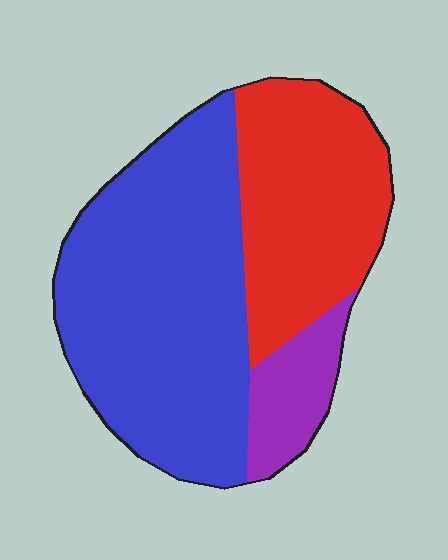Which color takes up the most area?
Blue, at roughly 55%.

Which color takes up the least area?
Purple, at roughly 10%.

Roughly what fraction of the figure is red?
Red takes up about one third (1/3) of the figure.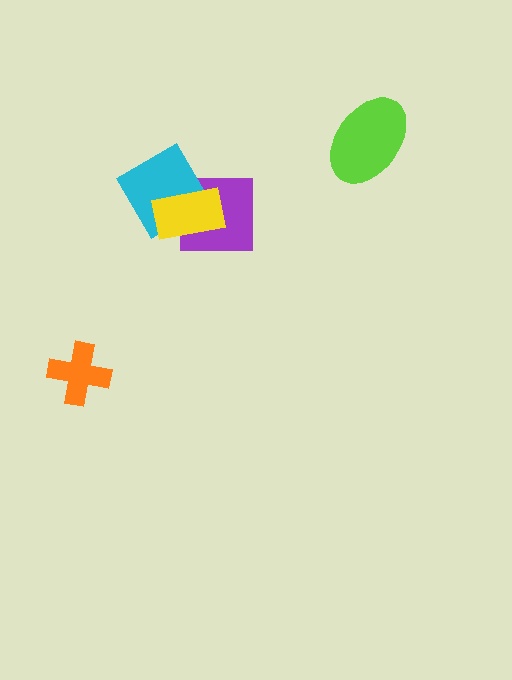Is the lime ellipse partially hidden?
No, no other shape covers it.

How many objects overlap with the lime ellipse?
0 objects overlap with the lime ellipse.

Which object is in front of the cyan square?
The yellow rectangle is in front of the cyan square.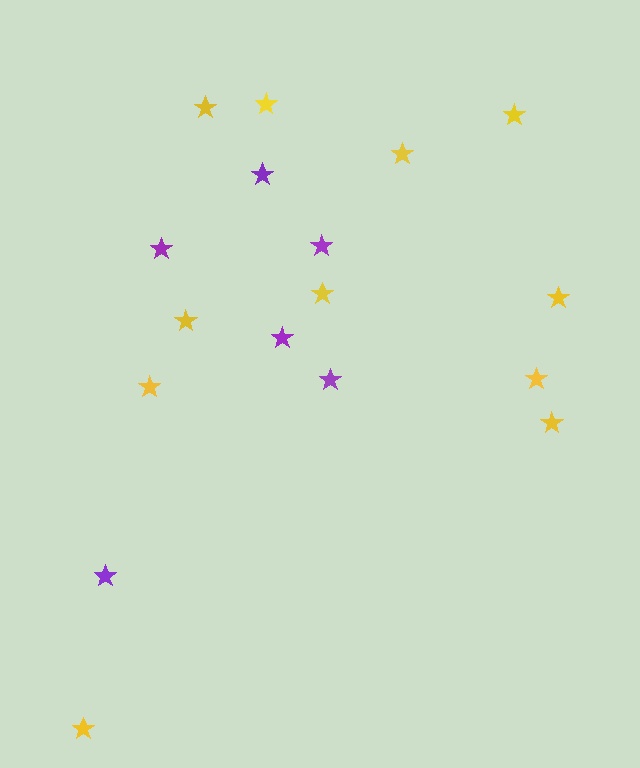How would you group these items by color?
There are 2 groups: one group of yellow stars (11) and one group of purple stars (6).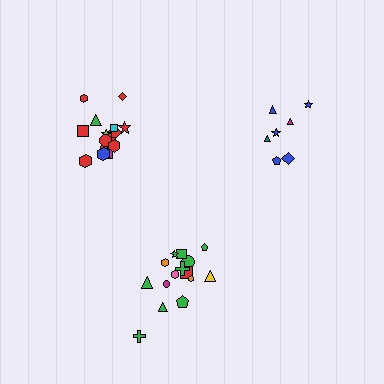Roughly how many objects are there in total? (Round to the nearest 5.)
Roughly 35 objects in total.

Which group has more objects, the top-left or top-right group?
The top-left group.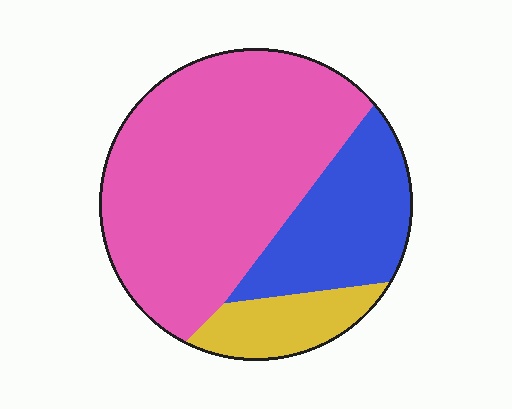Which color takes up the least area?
Yellow, at roughly 10%.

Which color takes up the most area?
Pink, at roughly 65%.